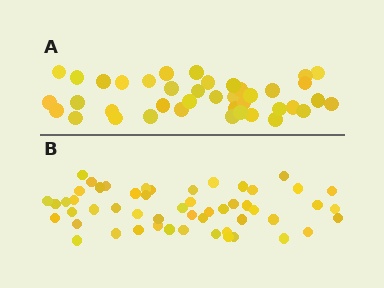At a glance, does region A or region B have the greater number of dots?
Region B (the bottom region) has more dots.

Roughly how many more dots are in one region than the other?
Region B has approximately 15 more dots than region A.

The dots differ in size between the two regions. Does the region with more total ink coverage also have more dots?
No. Region A has more total ink coverage because its dots are larger, but region B actually contains more individual dots. Total area can be misleading — the number of items is what matters here.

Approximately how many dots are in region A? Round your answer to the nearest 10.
About 40 dots.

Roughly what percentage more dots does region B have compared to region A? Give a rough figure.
About 30% more.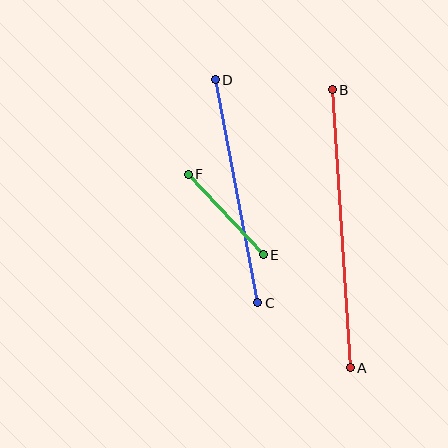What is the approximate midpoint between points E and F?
The midpoint is at approximately (226, 214) pixels.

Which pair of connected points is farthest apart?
Points A and B are farthest apart.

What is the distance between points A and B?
The distance is approximately 278 pixels.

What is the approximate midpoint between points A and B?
The midpoint is at approximately (341, 229) pixels.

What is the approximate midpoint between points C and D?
The midpoint is at approximately (236, 191) pixels.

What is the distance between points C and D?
The distance is approximately 227 pixels.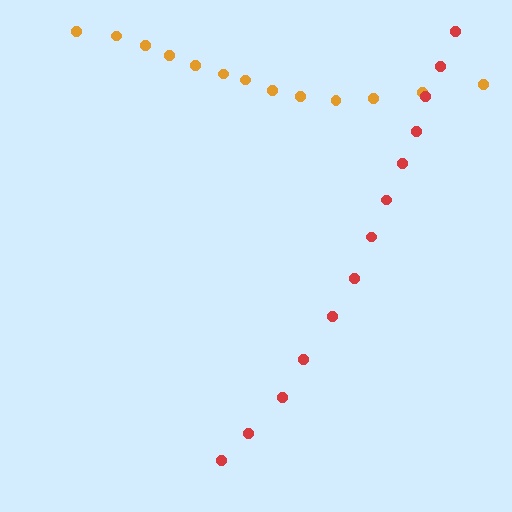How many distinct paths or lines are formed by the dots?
There are 2 distinct paths.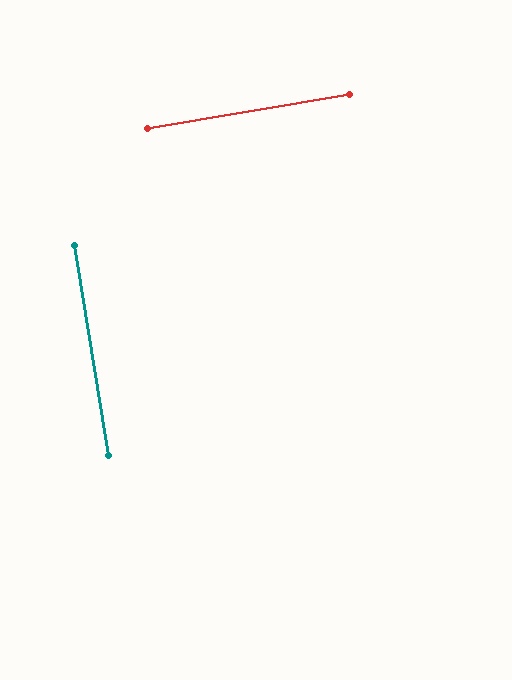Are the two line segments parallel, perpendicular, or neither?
Perpendicular — they meet at approximately 90°.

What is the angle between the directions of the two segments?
Approximately 90 degrees.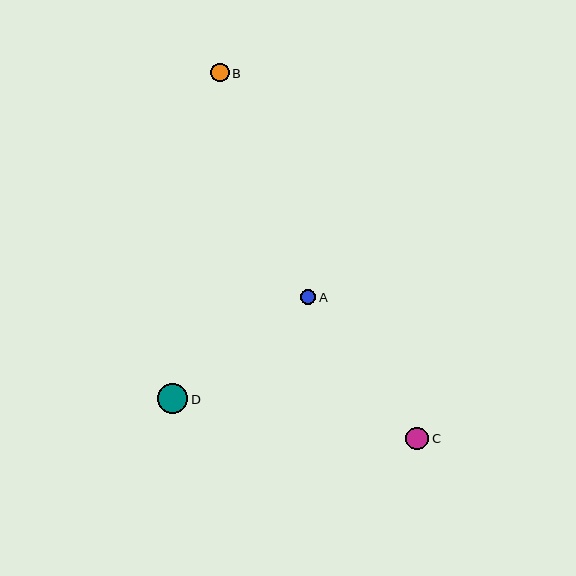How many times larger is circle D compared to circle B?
Circle D is approximately 1.7 times the size of circle B.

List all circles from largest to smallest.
From largest to smallest: D, C, B, A.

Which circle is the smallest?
Circle A is the smallest with a size of approximately 15 pixels.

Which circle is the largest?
Circle D is the largest with a size of approximately 30 pixels.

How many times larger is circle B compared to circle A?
Circle B is approximately 1.2 times the size of circle A.